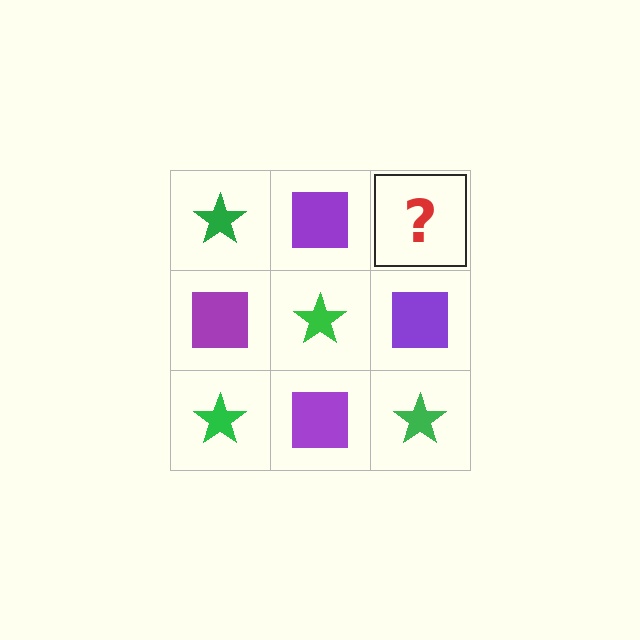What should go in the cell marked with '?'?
The missing cell should contain a green star.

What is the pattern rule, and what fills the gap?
The rule is that it alternates green star and purple square in a checkerboard pattern. The gap should be filled with a green star.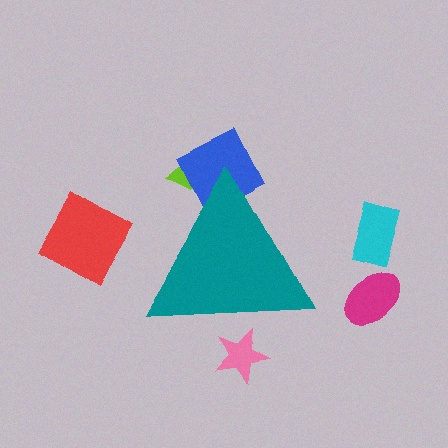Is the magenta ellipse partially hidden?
No, the magenta ellipse is fully visible.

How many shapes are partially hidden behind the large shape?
3 shapes are partially hidden.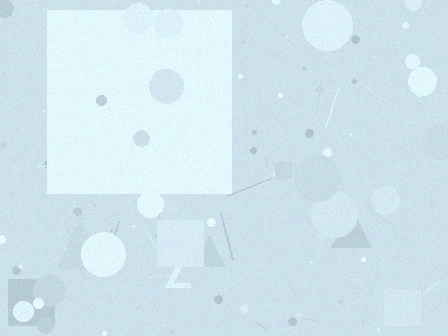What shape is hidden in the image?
A square is hidden in the image.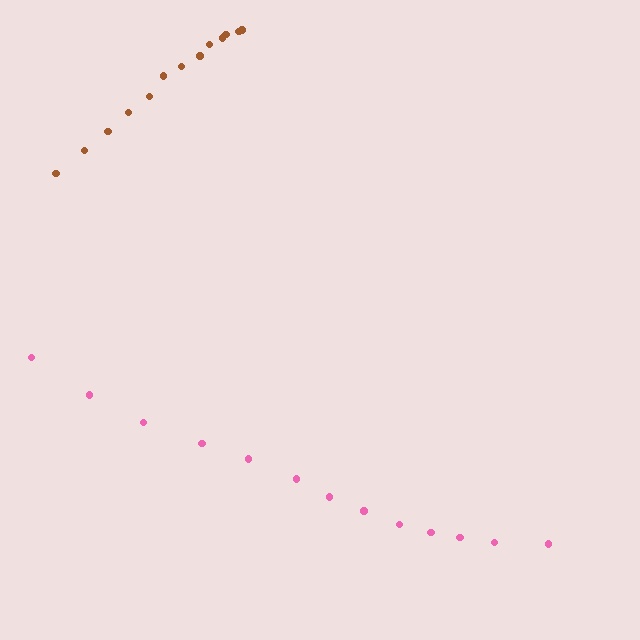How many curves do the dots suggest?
There are 2 distinct paths.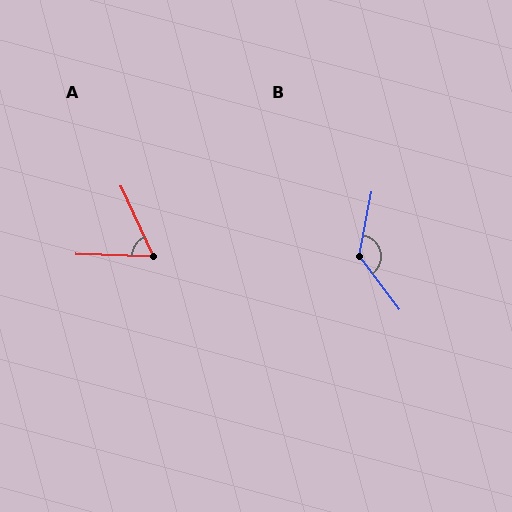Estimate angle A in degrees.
Approximately 64 degrees.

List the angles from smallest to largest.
A (64°), B (132°).